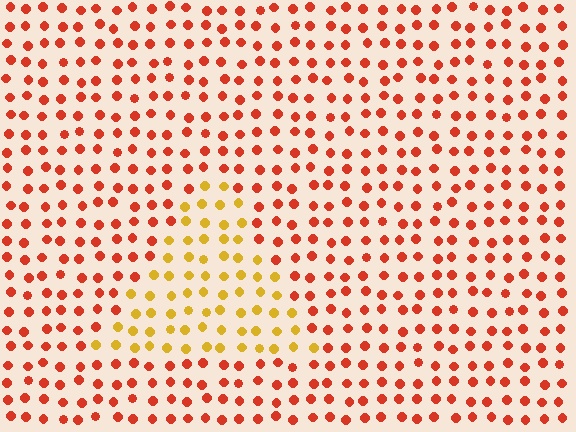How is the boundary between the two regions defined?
The boundary is defined purely by a slight shift in hue (about 41 degrees). Spacing, size, and orientation are identical on both sides.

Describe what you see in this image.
The image is filled with small red elements in a uniform arrangement. A triangle-shaped region is visible where the elements are tinted to a slightly different hue, forming a subtle color boundary.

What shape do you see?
I see a triangle.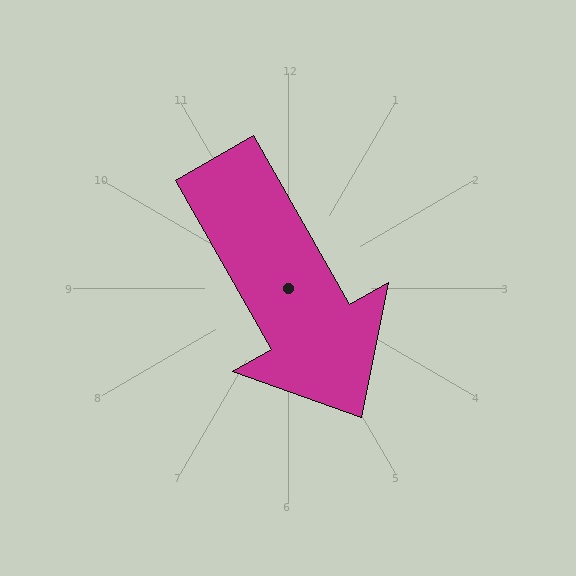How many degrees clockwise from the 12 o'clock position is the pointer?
Approximately 150 degrees.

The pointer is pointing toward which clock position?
Roughly 5 o'clock.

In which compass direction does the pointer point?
Southeast.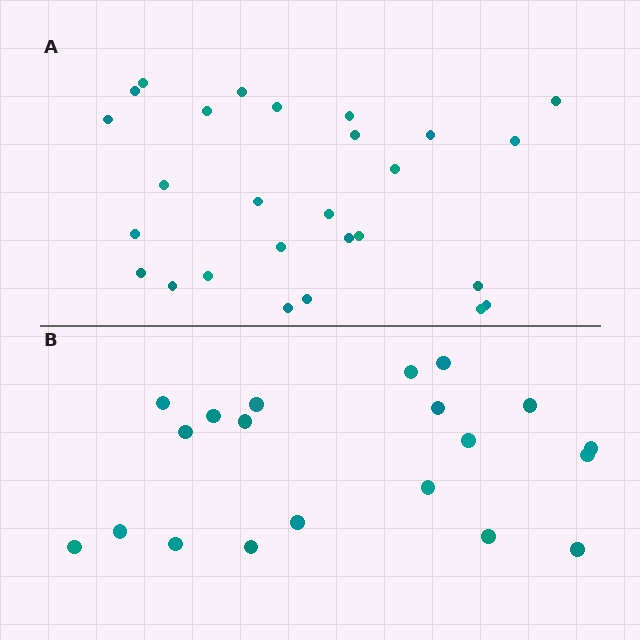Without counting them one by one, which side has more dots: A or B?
Region A (the top region) has more dots.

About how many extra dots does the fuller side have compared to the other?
Region A has roughly 8 or so more dots than region B.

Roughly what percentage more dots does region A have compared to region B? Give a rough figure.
About 35% more.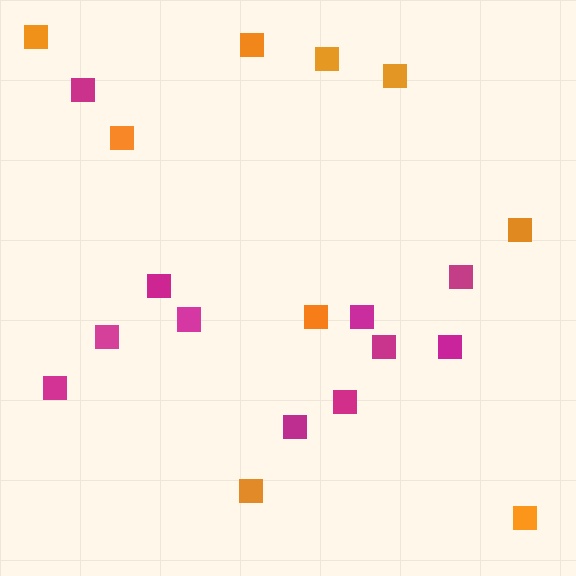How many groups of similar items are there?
There are 2 groups: one group of magenta squares (11) and one group of orange squares (9).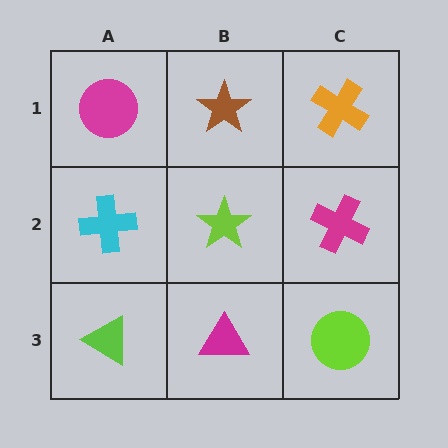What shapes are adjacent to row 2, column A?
A magenta circle (row 1, column A), a lime triangle (row 3, column A), a lime star (row 2, column B).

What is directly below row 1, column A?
A cyan cross.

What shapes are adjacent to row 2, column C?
An orange cross (row 1, column C), a lime circle (row 3, column C), a lime star (row 2, column B).